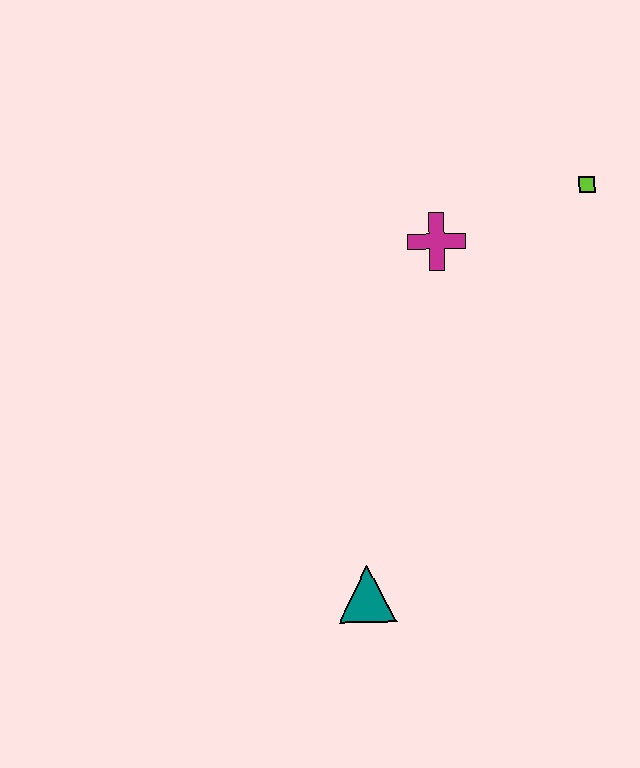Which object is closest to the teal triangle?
The magenta cross is closest to the teal triangle.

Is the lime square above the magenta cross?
Yes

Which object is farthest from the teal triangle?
The lime square is farthest from the teal triangle.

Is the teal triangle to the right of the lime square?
No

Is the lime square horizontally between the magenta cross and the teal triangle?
No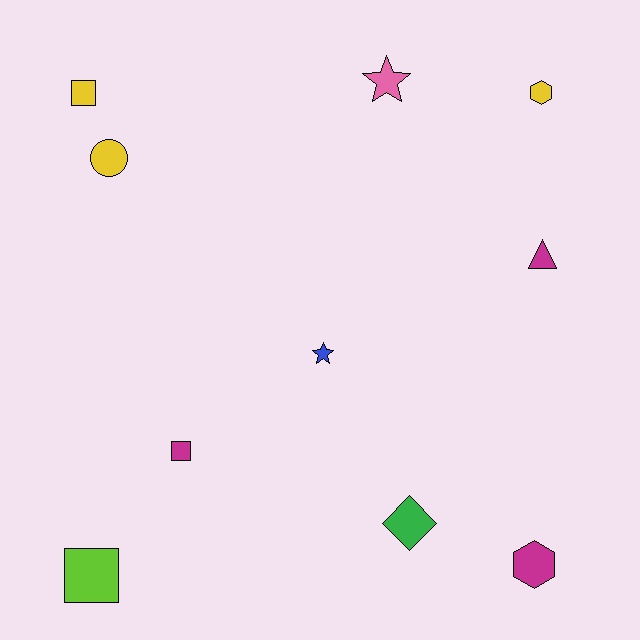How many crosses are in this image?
There are no crosses.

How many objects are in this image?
There are 10 objects.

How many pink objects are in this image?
There is 1 pink object.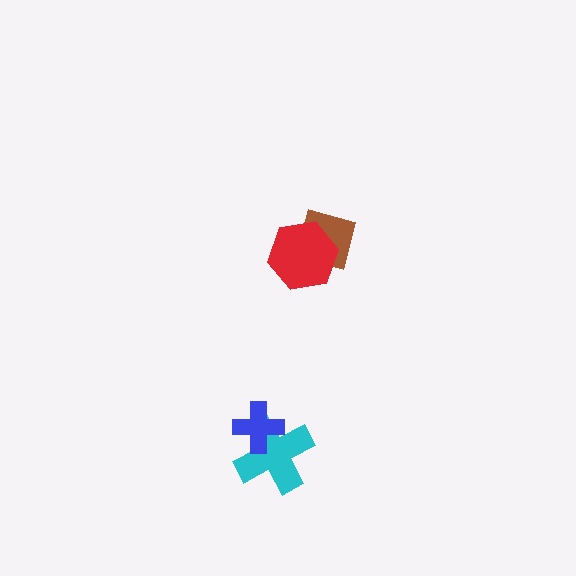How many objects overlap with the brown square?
1 object overlaps with the brown square.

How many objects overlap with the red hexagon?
1 object overlaps with the red hexagon.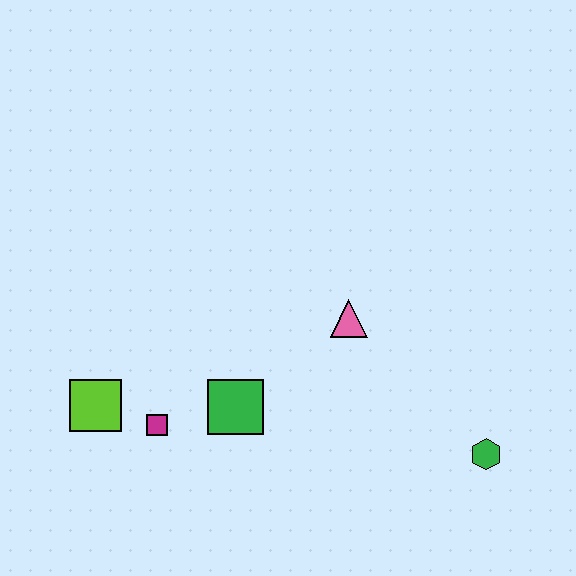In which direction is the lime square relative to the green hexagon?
The lime square is to the left of the green hexagon.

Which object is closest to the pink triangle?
The green square is closest to the pink triangle.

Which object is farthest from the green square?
The green hexagon is farthest from the green square.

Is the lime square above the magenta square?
Yes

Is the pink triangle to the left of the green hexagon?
Yes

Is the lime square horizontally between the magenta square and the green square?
No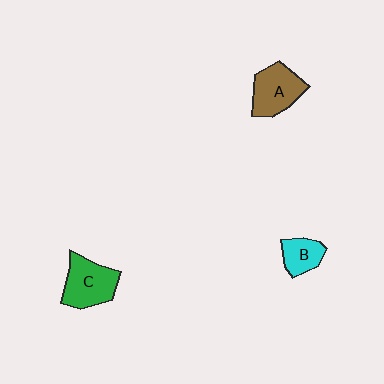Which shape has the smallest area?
Shape B (cyan).